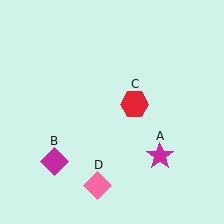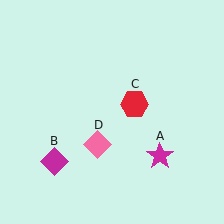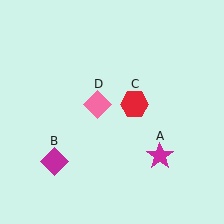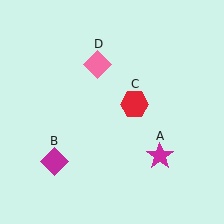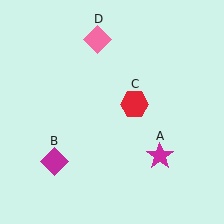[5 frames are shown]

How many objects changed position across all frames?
1 object changed position: pink diamond (object D).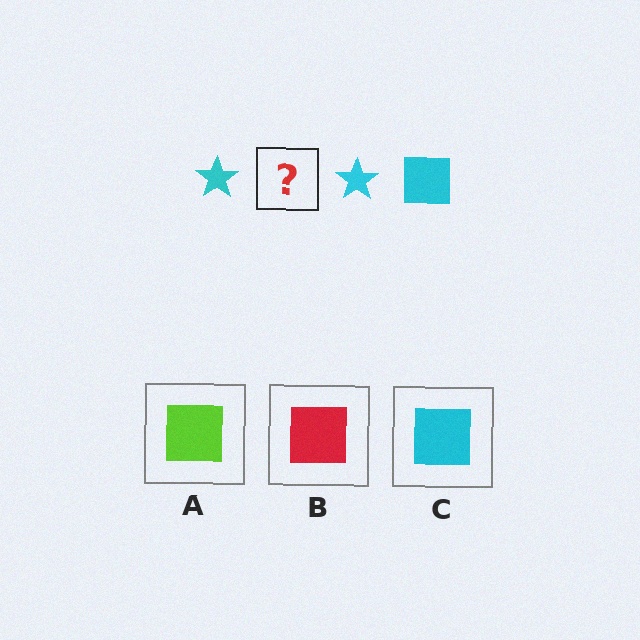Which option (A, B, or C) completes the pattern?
C.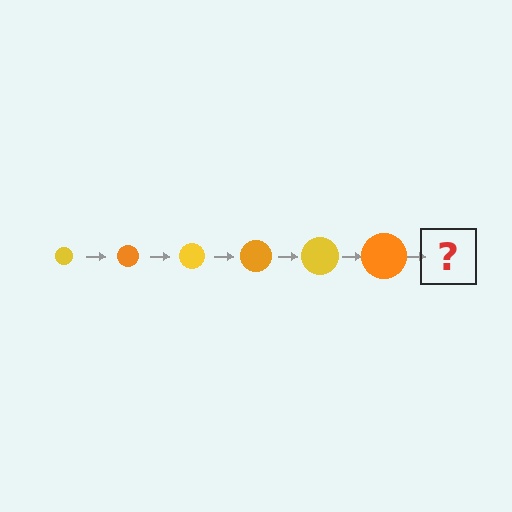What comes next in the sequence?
The next element should be a yellow circle, larger than the previous one.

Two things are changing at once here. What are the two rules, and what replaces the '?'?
The two rules are that the circle grows larger each step and the color cycles through yellow and orange. The '?' should be a yellow circle, larger than the previous one.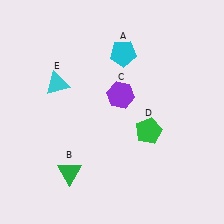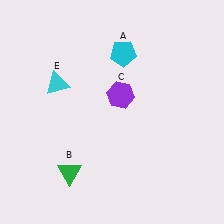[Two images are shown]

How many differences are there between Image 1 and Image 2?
There is 1 difference between the two images.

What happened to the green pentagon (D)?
The green pentagon (D) was removed in Image 2. It was in the bottom-right area of Image 1.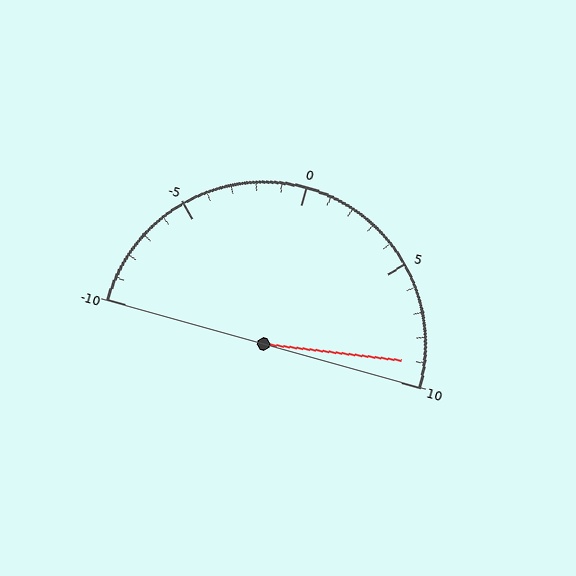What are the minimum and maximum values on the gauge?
The gauge ranges from -10 to 10.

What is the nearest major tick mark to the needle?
The nearest major tick mark is 10.